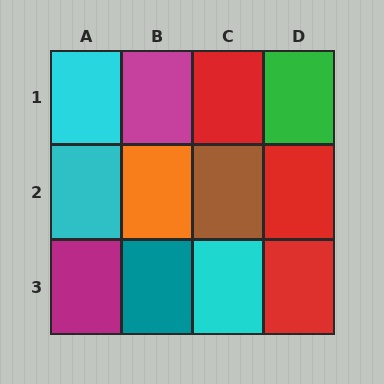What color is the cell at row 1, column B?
Magenta.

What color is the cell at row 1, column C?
Red.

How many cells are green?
1 cell is green.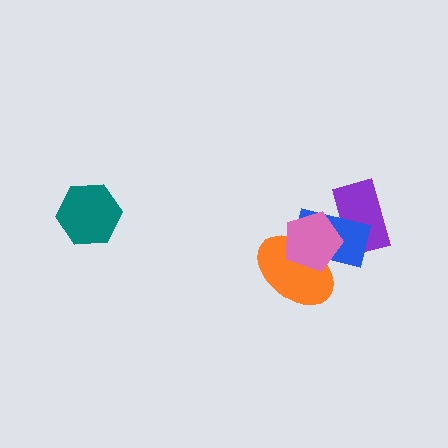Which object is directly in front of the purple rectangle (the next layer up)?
The blue rectangle is directly in front of the purple rectangle.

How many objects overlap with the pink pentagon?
3 objects overlap with the pink pentagon.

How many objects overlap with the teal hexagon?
0 objects overlap with the teal hexagon.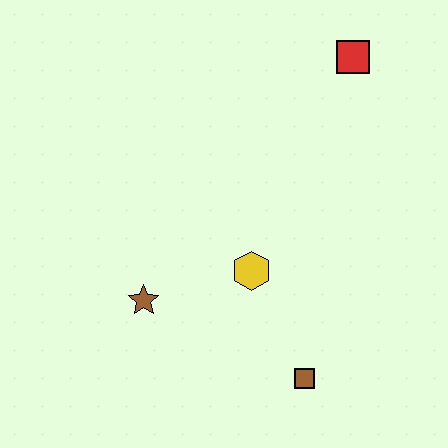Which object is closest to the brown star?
The yellow hexagon is closest to the brown star.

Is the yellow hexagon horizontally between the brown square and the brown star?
Yes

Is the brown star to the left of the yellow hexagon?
Yes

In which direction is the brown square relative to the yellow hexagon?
The brown square is below the yellow hexagon.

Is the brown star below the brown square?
No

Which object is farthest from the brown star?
The red square is farthest from the brown star.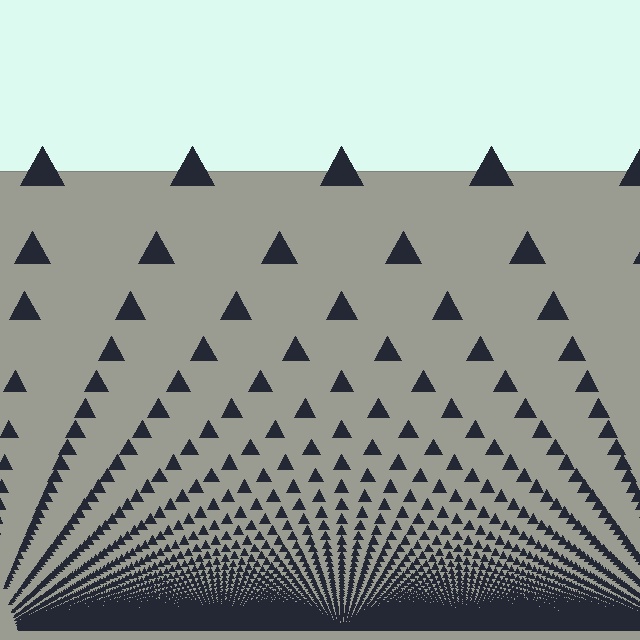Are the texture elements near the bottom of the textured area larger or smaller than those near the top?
Smaller. The gradient is inverted — elements near the bottom are smaller and denser.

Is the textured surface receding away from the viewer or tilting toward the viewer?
The surface appears to tilt toward the viewer. Texture elements get larger and sparser toward the top.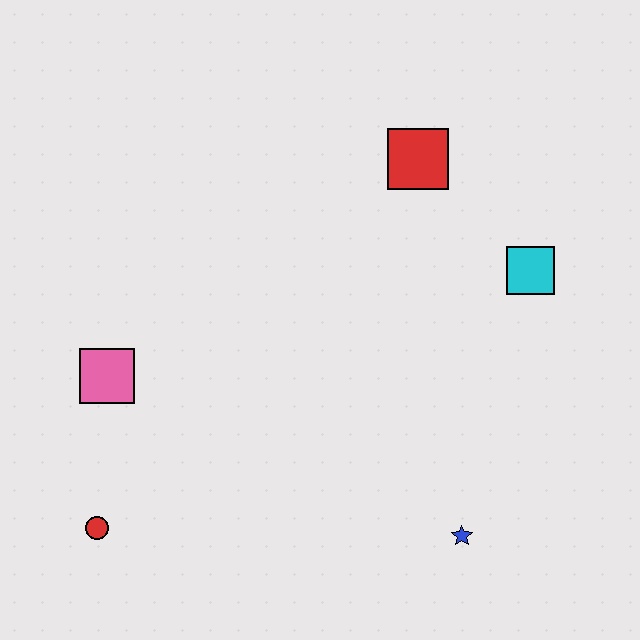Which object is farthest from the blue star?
The pink square is farthest from the blue star.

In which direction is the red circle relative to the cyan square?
The red circle is to the left of the cyan square.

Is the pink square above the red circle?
Yes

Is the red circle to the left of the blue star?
Yes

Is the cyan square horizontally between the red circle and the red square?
No